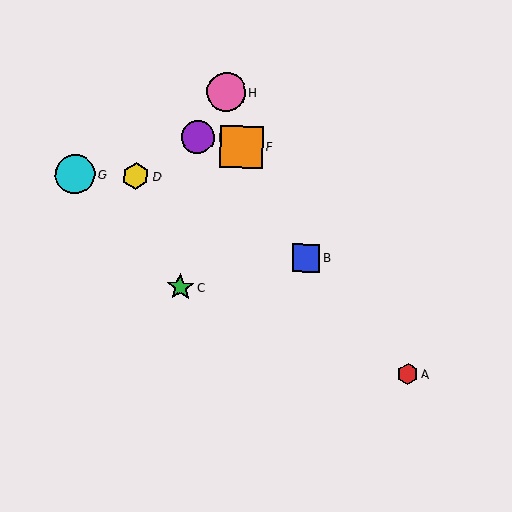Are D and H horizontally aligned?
No, D is at y≈176 and H is at y≈92.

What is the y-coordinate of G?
Object G is at y≈174.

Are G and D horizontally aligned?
Yes, both are at y≈174.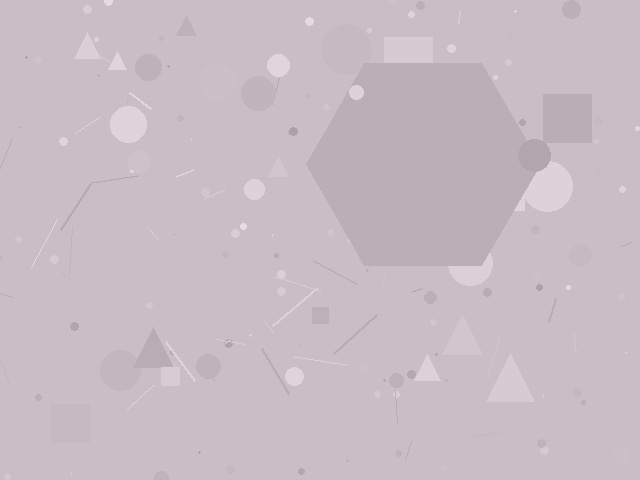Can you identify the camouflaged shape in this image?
The camouflaged shape is a hexagon.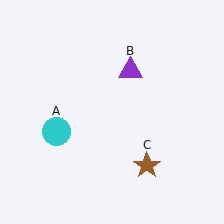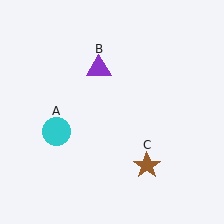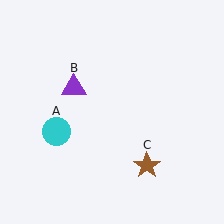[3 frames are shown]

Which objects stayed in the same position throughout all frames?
Cyan circle (object A) and brown star (object C) remained stationary.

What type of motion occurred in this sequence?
The purple triangle (object B) rotated counterclockwise around the center of the scene.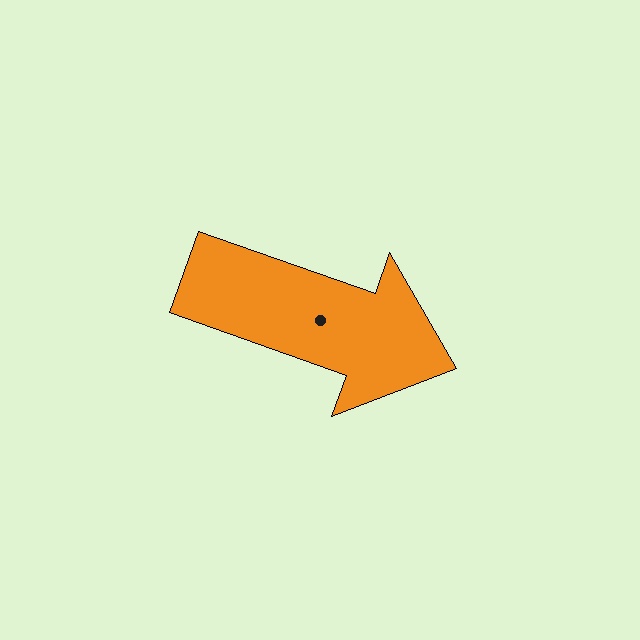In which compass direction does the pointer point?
East.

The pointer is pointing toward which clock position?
Roughly 4 o'clock.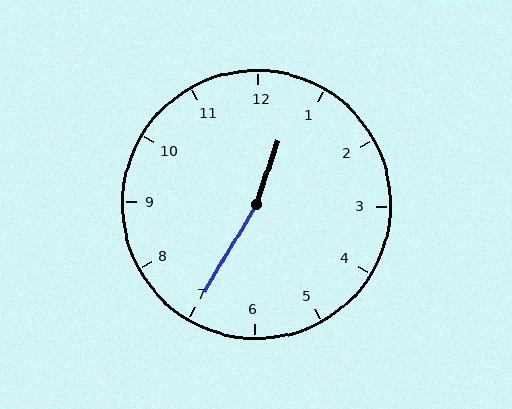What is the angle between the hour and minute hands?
Approximately 168 degrees.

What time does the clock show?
12:35.